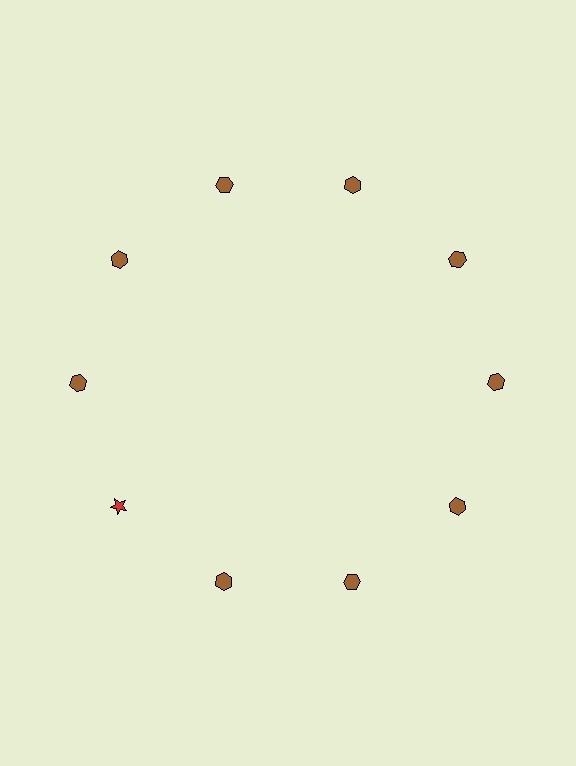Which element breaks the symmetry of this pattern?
The red star at roughly the 8 o'clock position breaks the symmetry. All other shapes are brown hexagons.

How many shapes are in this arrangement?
There are 10 shapes arranged in a ring pattern.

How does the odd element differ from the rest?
It differs in both color (red instead of brown) and shape (star instead of hexagon).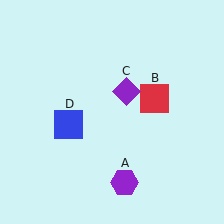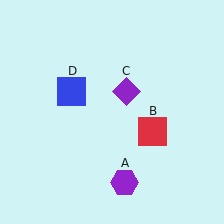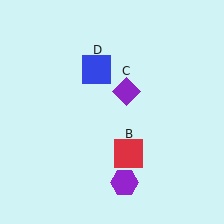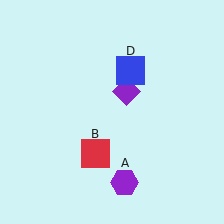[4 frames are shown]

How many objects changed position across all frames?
2 objects changed position: red square (object B), blue square (object D).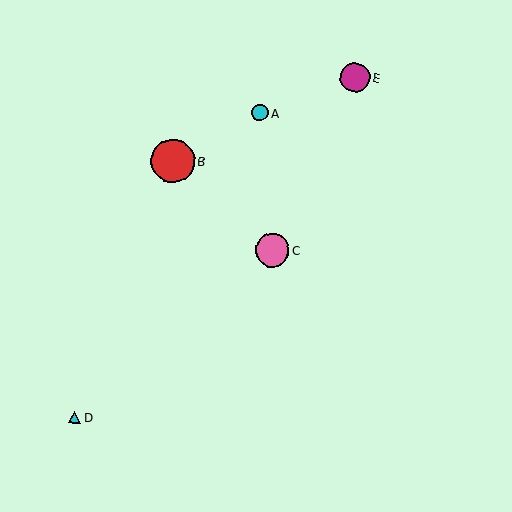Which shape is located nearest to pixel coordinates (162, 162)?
The red circle (labeled B) at (173, 161) is nearest to that location.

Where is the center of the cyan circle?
The center of the cyan circle is at (260, 113).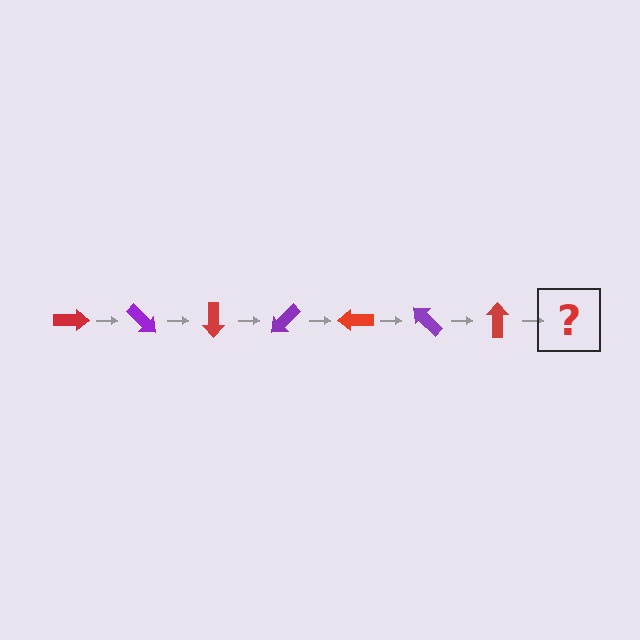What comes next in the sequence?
The next element should be a purple arrow, rotated 315 degrees from the start.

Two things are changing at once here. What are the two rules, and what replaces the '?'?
The two rules are that it rotates 45 degrees each step and the color cycles through red and purple. The '?' should be a purple arrow, rotated 315 degrees from the start.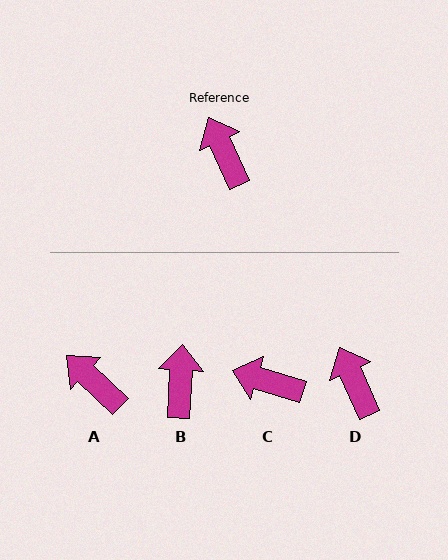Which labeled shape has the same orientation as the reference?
D.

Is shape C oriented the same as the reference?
No, it is off by about 48 degrees.